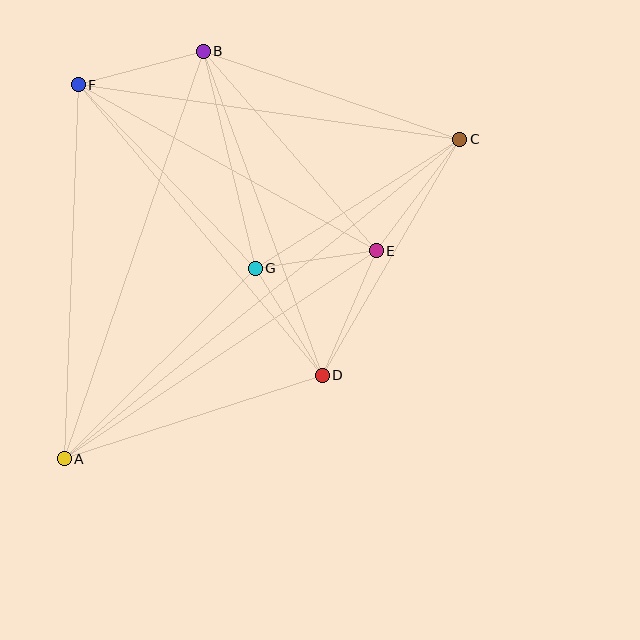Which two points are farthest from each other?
Points A and C are farthest from each other.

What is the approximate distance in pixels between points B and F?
The distance between B and F is approximately 130 pixels.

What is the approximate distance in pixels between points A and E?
The distance between A and E is approximately 375 pixels.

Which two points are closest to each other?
Points E and G are closest to each other.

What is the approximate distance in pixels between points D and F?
The distance between D and F is approximately 380 pixels.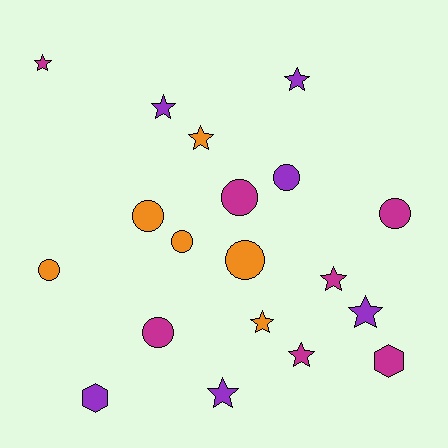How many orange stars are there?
There are 2 orange stars.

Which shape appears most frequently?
Star, with 9 objects.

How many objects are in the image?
There are 19 objects.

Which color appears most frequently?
Magenta, with 7 objects.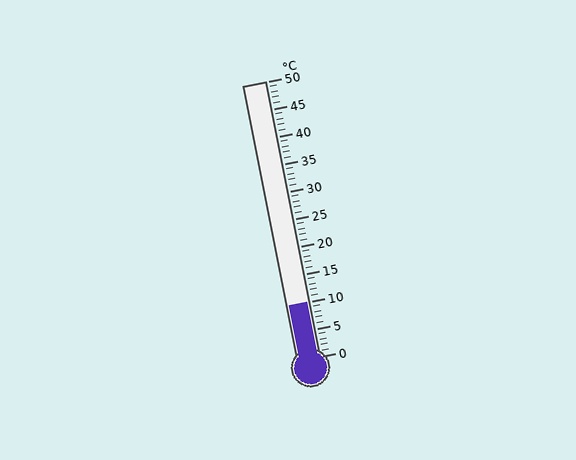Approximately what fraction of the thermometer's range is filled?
The thermometer is filled to approximately 20% of its range.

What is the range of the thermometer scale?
The thermometer scale ranges from 0°C to 50°C.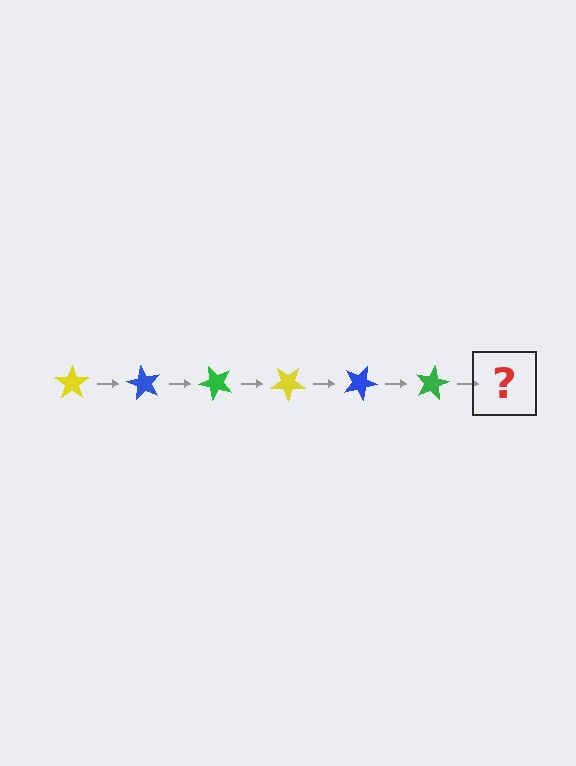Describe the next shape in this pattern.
It should be a yellow star, rotated 360 degrees from the start.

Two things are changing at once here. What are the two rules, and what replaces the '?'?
The two rules are that it rotates 60 degrees each step and the color cycles through yellow, blue, and green. The '?' should be a yellow star, rotated 360 degrees from the start.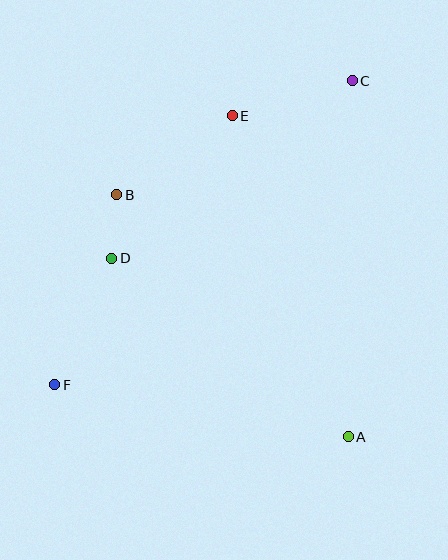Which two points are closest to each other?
Points B and D are closest to each other.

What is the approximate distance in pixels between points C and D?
The distance between C and D is approximately 299 pixels.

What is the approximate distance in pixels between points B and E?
The distance between B and E is approximately 140 pixels.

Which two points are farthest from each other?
Points C and F are farthest from each other.